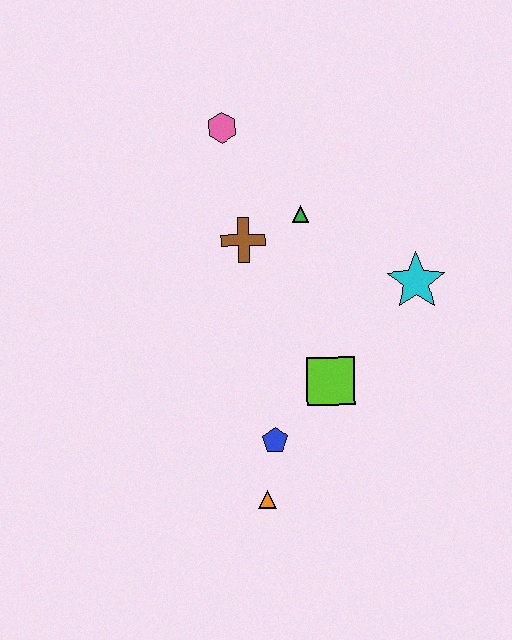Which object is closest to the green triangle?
The brown cross is closest to the green triangle.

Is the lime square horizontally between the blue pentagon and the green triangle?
No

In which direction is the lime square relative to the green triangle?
The lime square is below the green triangle.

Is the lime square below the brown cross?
Yes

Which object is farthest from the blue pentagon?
The pink hexagon is farthest from the blue pentagon.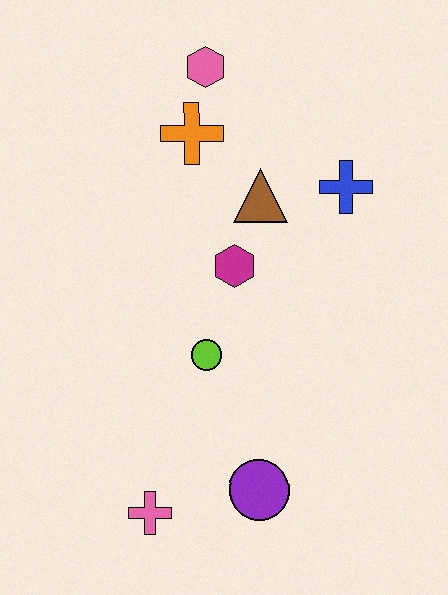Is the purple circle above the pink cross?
Yes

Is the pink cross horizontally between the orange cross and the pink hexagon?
No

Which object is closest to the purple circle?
The pink cross is closest to the purple circle.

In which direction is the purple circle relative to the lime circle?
The purple circle is below the lime circle.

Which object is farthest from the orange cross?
The pink cross is farthest from the orange cross.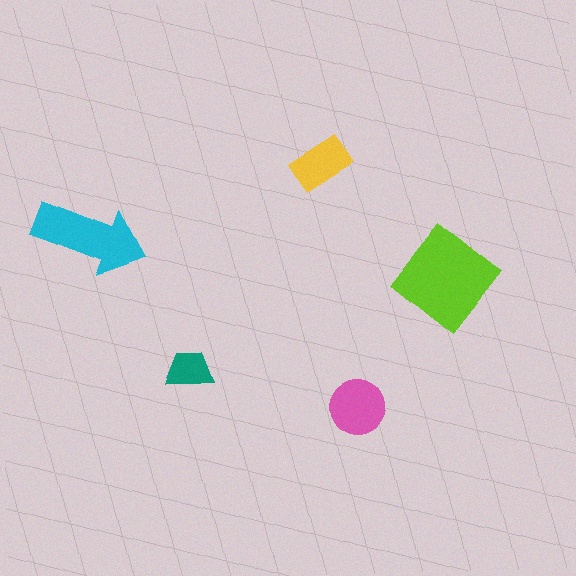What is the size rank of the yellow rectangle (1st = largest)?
4th.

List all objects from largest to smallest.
The lime diamond, the cyan arrow, the pink circle, the yellow rectangle, the teal trapezoid.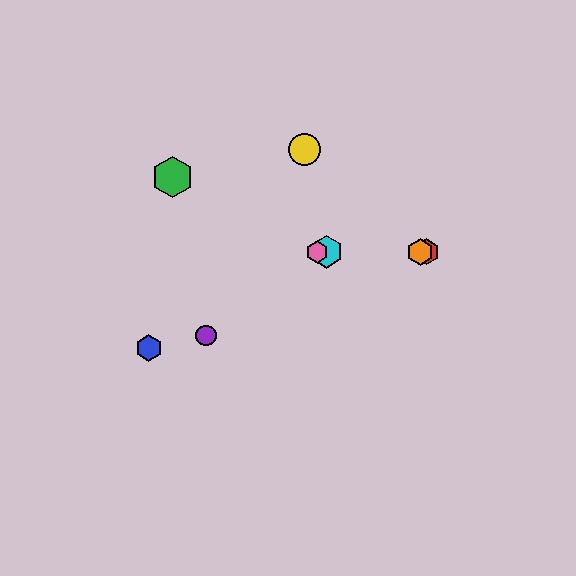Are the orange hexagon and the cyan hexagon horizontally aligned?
Yes, both are at y≈252.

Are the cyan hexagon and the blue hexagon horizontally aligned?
No, the cyan hexagon is at y≈252 and the blue hexagon is at y≈348.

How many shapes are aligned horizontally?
4 shapes (the red hexagon, the orange hexagon, the cyan hexagon, the pink hexagon) are aligned horizontally.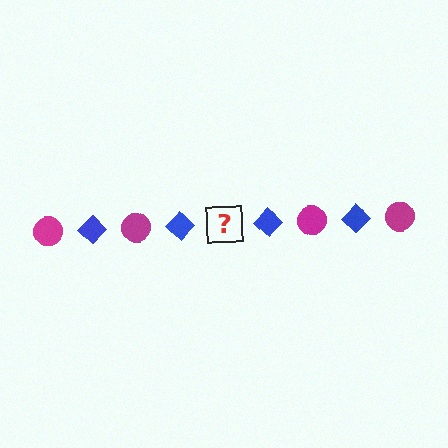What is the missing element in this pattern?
The missing element is a magenta circle.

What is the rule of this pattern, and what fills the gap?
The rule is that the pattern alternates between magenta circle and blue diamond. The gap should be filled with a magenta circle.